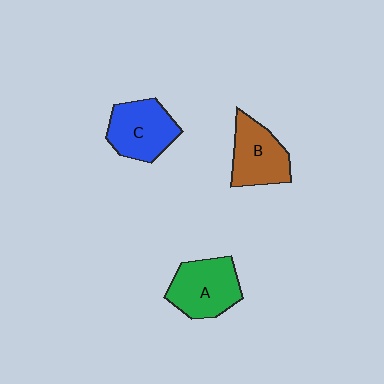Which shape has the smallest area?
Shape B (brown).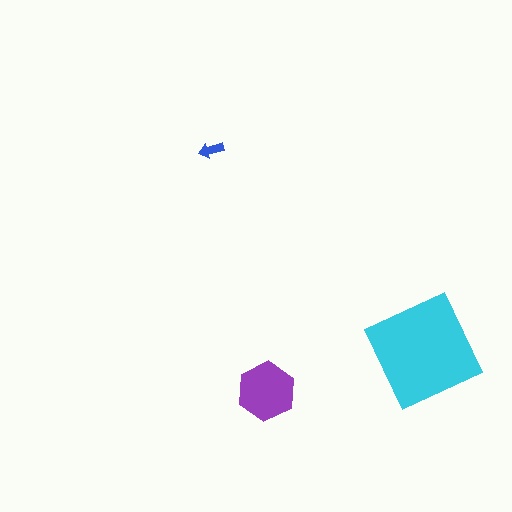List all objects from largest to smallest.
The cyan diamond, the purple hexagon, the blue arrow.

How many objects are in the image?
There are 3 objects in the image.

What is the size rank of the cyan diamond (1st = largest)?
1st.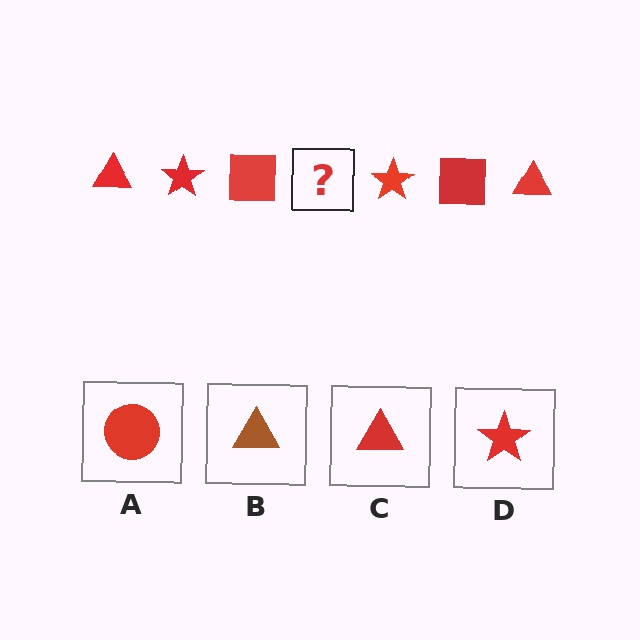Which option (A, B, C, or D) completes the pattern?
C.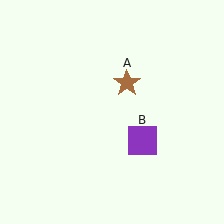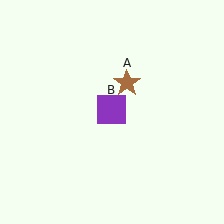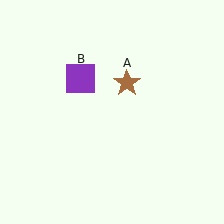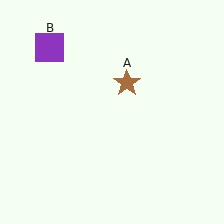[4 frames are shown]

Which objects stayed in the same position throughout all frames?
Brown star (object A) remained stationary.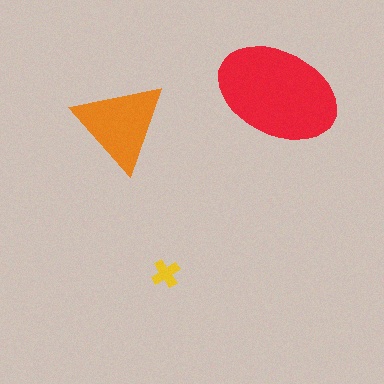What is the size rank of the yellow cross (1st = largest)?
3rd.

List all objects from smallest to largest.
The yellow cross, the orange triangle, the red ellipse.